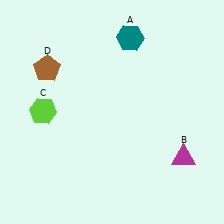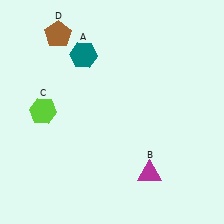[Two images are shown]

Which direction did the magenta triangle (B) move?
The magenta triangle (B) moved left.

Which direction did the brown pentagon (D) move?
The brown pentagon (D) moved up.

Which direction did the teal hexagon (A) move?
The teal hexagon (A) moved left.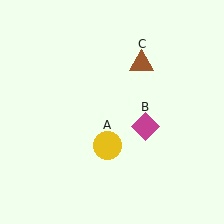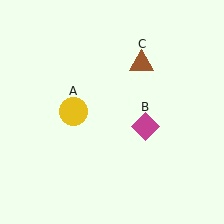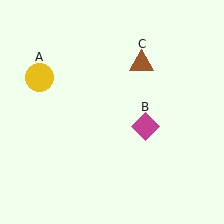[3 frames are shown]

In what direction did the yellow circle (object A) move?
The yellow circle (object A) moved up and to the left.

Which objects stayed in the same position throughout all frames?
Magenta diamond (object B) and brown triangle (object C) remained stationary.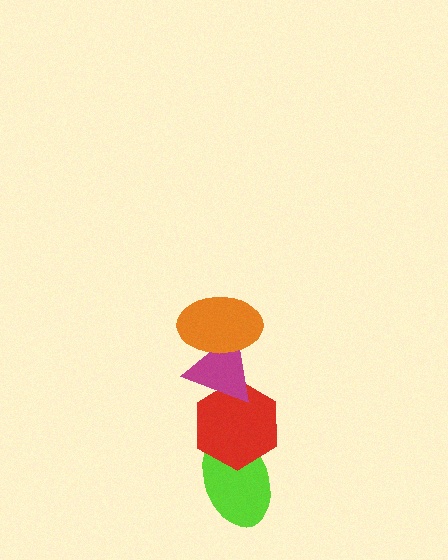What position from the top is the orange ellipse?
The orange ellipse is 1st from the top.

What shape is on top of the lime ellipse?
The red hexagon is on top of the lime ellipse.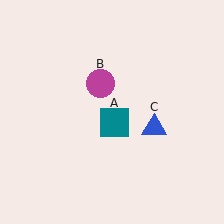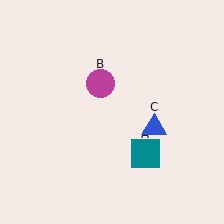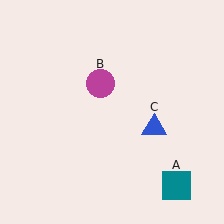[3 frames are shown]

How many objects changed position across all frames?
1 object changed position: teal square (object A).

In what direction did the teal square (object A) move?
The teal square (object A) moved down and to the right.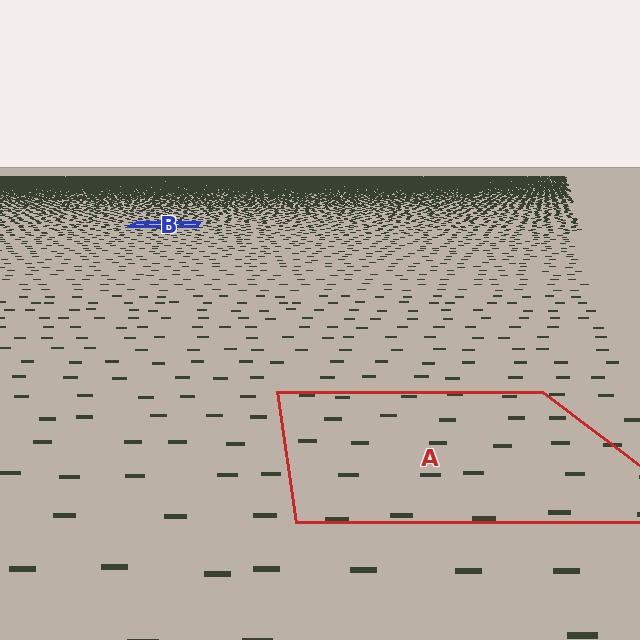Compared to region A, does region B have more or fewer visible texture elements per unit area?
Region B has more texture elements per unit area — they are packed more densely because it is farther away.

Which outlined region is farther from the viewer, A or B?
Region B is farther from the viewer — the texture elements inside it appear smaller and more densely packed.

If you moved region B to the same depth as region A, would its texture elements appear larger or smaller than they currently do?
They would appear larger. At a closer depth, the same texture elements are projected at a bigger on-screen size.